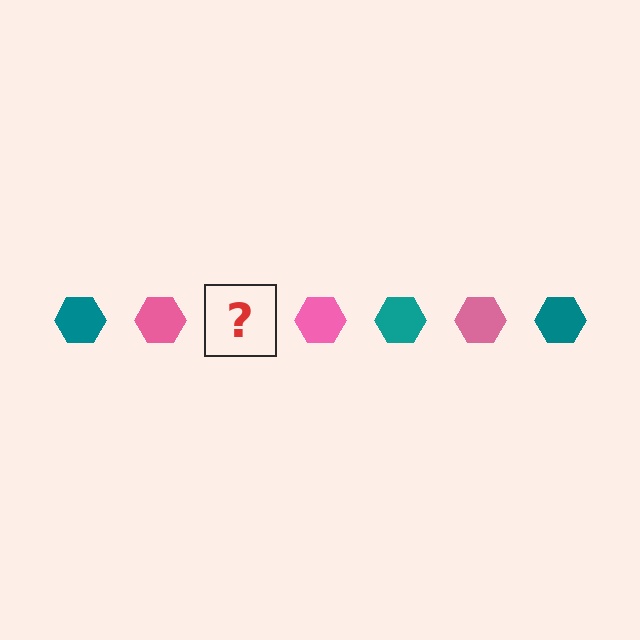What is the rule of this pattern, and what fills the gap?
The rule is that the pattern cycles through teal, pink hexagons. The gap should be filled with a teal hexagon.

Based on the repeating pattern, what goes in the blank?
The blank should be a teal hexagon.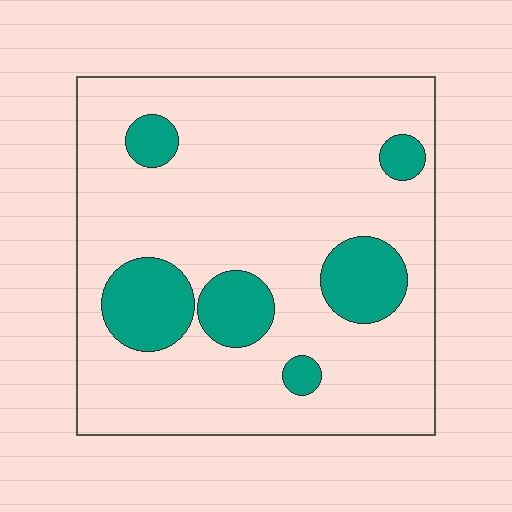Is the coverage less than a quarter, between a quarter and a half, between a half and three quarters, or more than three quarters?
Less than a quarter.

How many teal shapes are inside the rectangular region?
6.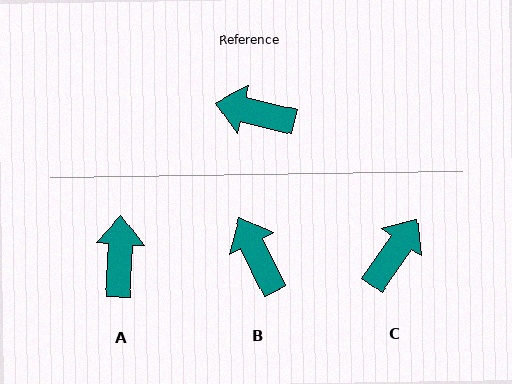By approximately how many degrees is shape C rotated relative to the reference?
Approximately 110 degrees clockwise.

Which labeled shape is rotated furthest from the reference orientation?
C, about 110 degrees away.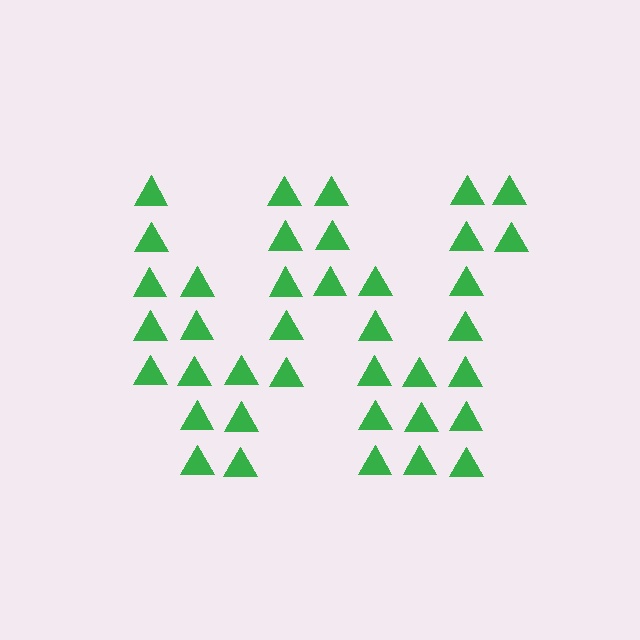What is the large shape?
The large shape is the letter W.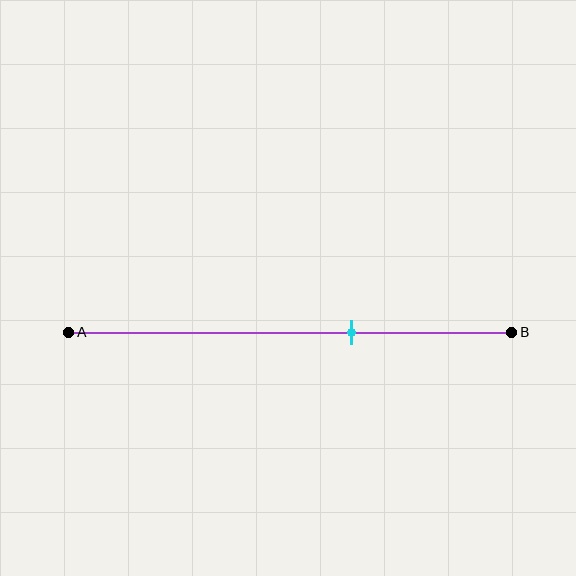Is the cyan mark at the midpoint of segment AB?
No, the mark is at about 65% from A, not at the 50% midpoint.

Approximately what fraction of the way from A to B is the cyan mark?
The cyan mark is approximately 65% of the way from A to B.